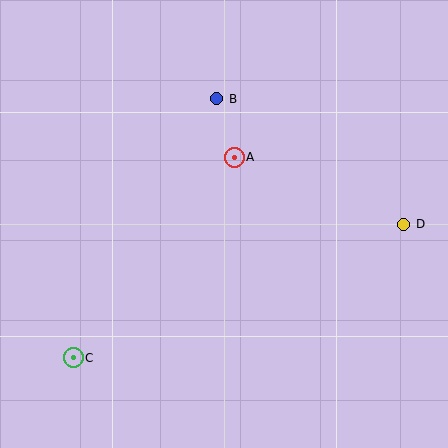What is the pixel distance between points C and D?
The distance between C and D is 356 pixels.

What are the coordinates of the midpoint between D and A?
The midpoint between D and A is at (319, 191).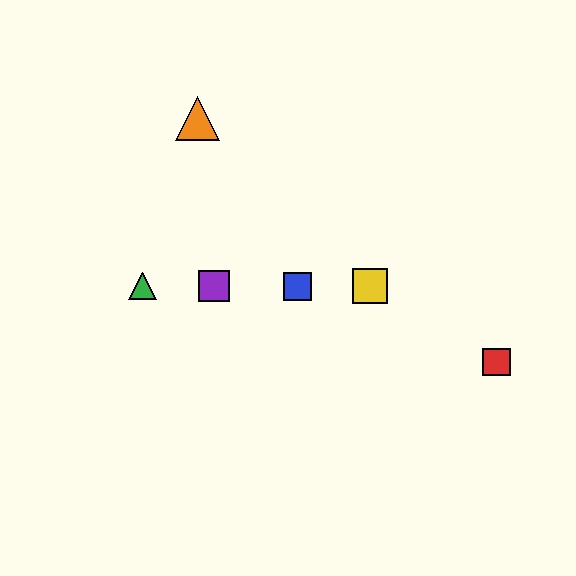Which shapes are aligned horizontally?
The blue square, the green triangle, the yellow square, the purple square are aligned horizontally.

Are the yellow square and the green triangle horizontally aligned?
Yes, both are at y≈286.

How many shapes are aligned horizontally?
4 shapes (the blue square, the green triangle, the yellow square, the purple square) are aligned horizontally.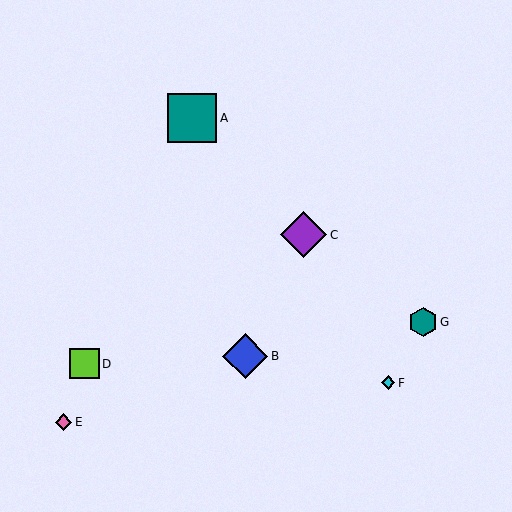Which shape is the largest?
The teal square (labeled A) is the largest.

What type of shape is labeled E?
Shape E is a pink diamond.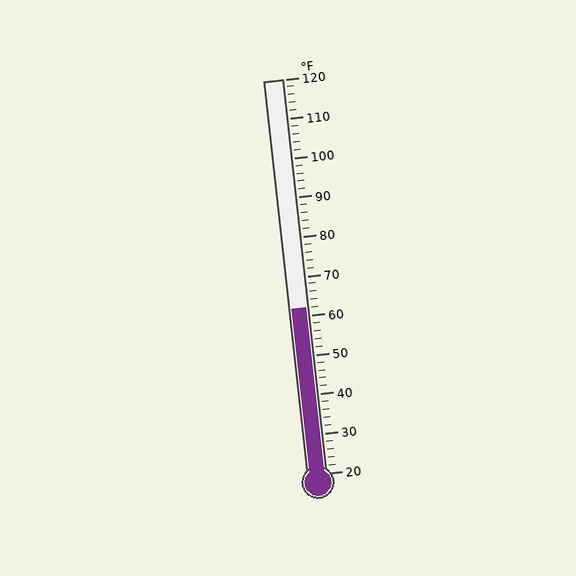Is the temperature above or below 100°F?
The temperature is below 100°F.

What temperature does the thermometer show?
The thermometer shows approximately 62°F.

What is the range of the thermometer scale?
The thermometer scale ranges from 20°F to 120°F.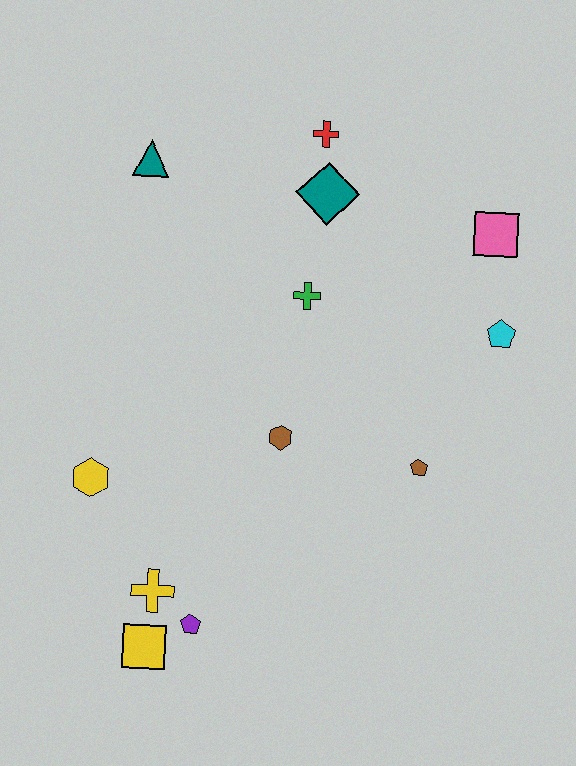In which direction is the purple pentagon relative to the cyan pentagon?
The purple pentagon is below the cyan pentagon.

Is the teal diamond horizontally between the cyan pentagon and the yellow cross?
Yes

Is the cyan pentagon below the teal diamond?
Yes